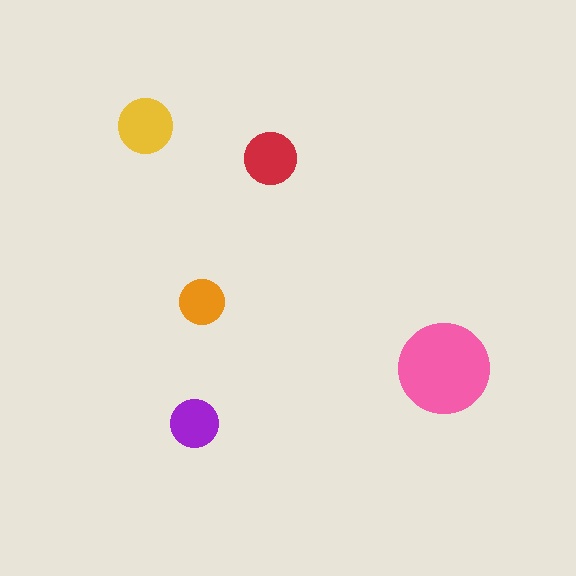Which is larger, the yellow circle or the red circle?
The yellow one.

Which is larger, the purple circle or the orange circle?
The purple one.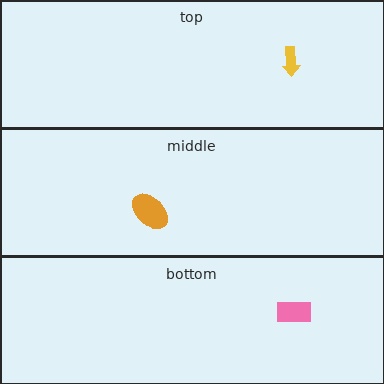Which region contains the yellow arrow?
The top region.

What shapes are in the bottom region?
The pink rectangle.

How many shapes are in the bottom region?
1.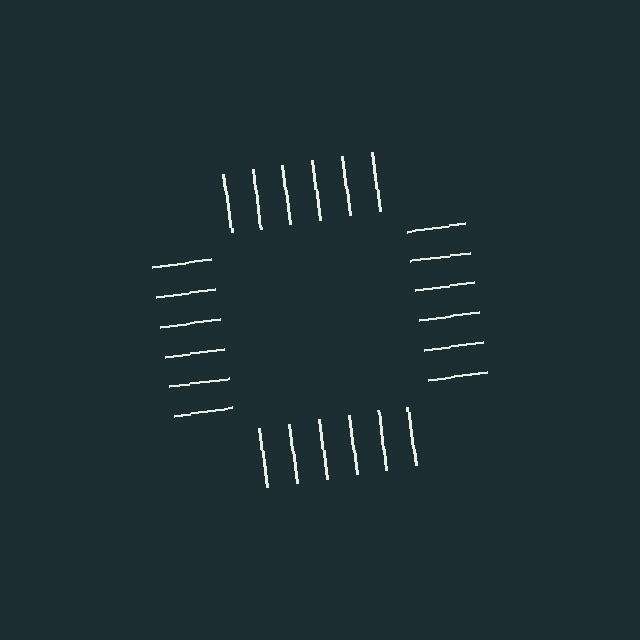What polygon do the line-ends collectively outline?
An illusory square — the line segments terminate on its edges but no continuous stroke is drawn.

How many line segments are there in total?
24 — 6 along each of the 4 edges.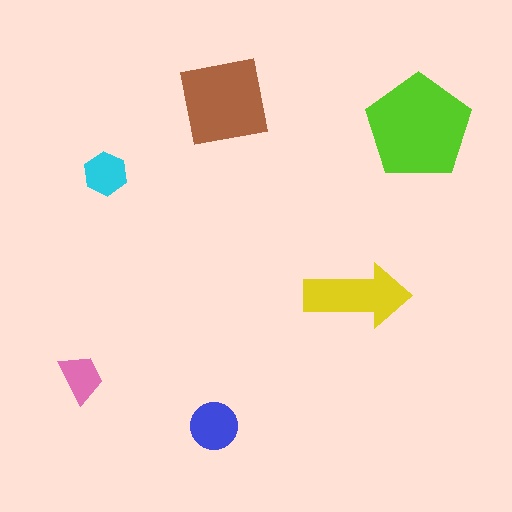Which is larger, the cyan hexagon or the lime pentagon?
The lime pentagon.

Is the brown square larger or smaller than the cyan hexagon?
Larger.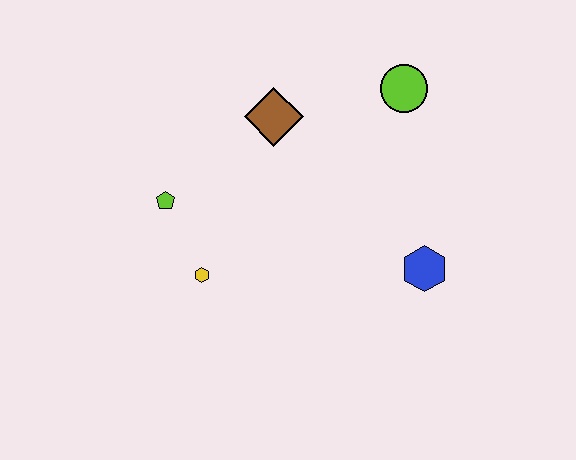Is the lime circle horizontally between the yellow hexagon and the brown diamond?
No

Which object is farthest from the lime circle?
The yellow hexagon is farthest from the lime circle.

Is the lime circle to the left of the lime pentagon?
No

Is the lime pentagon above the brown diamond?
No